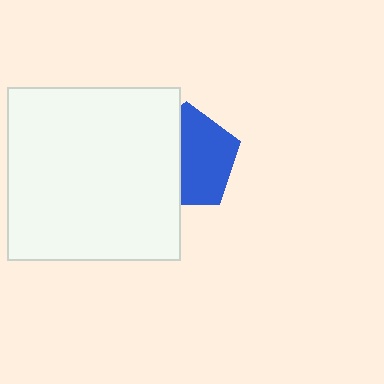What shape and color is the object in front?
The object in front is a white square.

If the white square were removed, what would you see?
You would see the complete blue pentagon.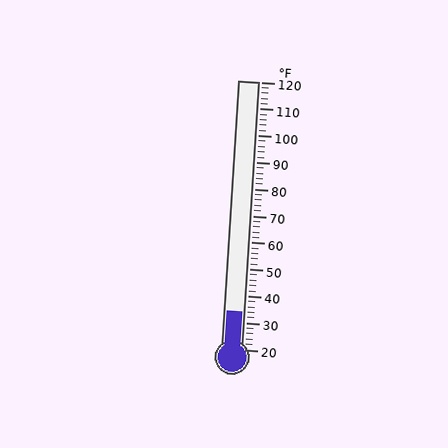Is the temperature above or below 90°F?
The temperature is below 90°F.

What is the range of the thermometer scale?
The thermometer scale ranges from 20°F to 120°F.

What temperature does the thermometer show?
The thermometer shows approximately 34°F.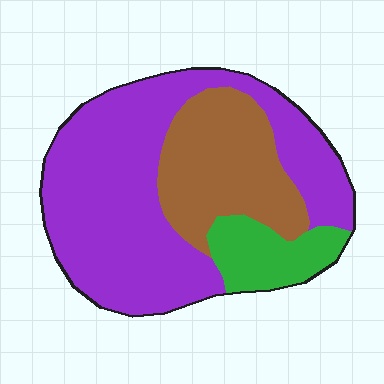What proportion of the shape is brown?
Brown covers roughly 25% of the shape.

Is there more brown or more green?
Brown.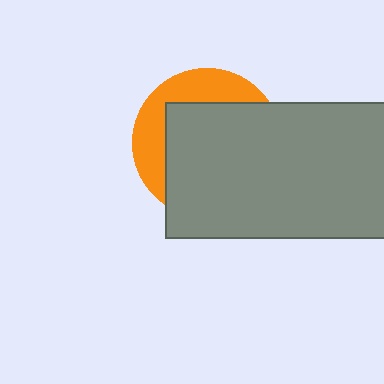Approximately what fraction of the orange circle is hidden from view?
Roughly 68% of the orange circle is hidden behind the gray rectangle.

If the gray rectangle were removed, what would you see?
You would see the complete orange circle.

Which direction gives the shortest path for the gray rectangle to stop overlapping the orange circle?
Moving toward the lower-right gives the shortest separation.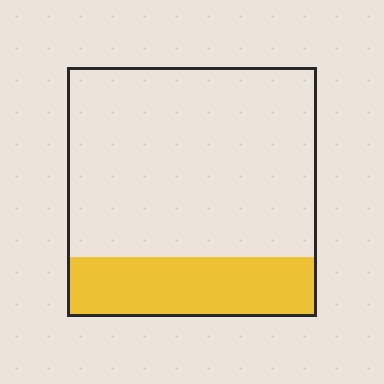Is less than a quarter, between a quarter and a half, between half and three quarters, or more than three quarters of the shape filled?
Less than a quarter.